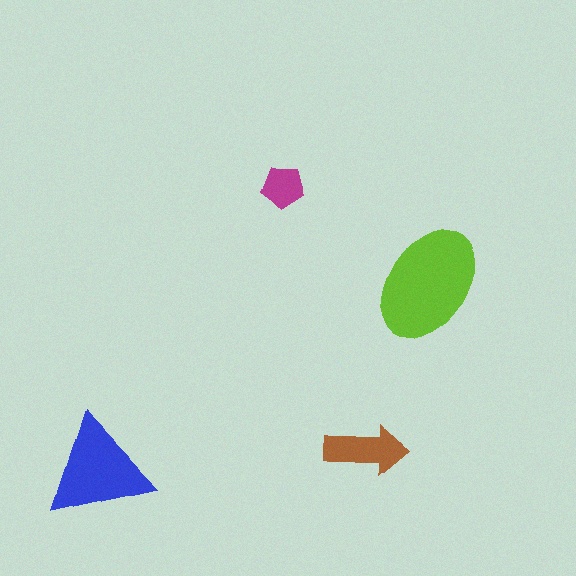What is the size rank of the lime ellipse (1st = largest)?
1st.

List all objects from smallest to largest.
The magenta pentagon, the brown arrow, the blue triangle, the lime ellipse.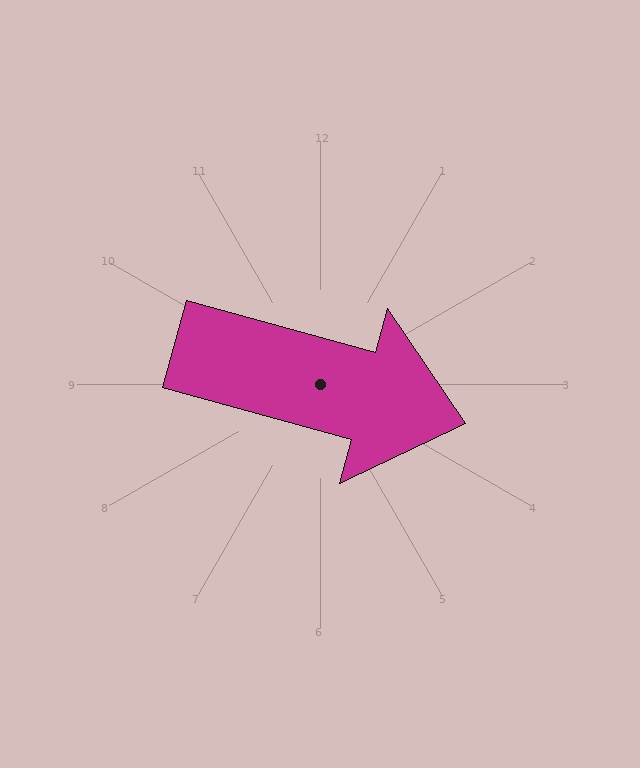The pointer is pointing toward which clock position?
Roughly 4 o'clock.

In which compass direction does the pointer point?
East.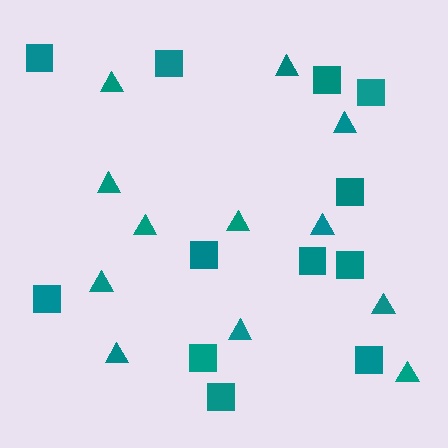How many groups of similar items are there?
There are 2 groups: one group of triangles (12) and one group of squares (12).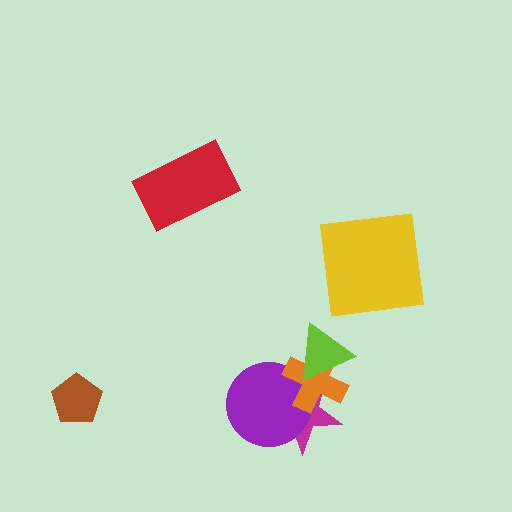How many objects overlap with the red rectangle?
0 objects overlap with the red rectangle.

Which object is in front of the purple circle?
The orange cross is in front of the purple circle.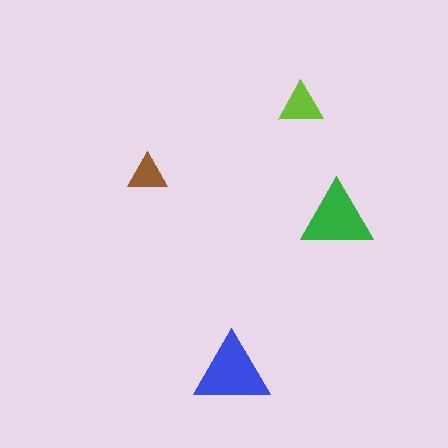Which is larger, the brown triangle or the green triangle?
The green one.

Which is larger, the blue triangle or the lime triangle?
The blue one.